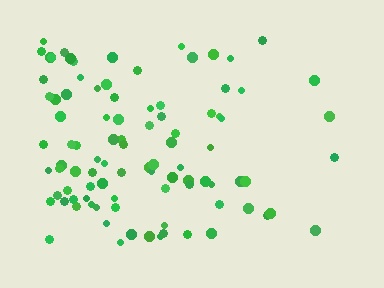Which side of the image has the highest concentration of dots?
The left.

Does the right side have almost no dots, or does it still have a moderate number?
Still a moderate number, just noticeably fewer than the left.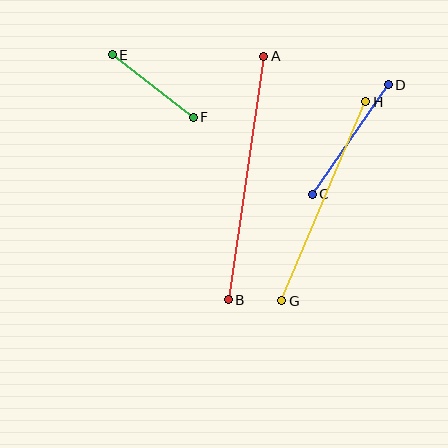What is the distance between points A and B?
The distance is approximately 246 pixels.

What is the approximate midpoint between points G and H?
The midpoint is at approximately (324, 201) pixels.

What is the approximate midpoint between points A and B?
The midpoint is at approximately (246, 178) pixels.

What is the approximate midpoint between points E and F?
The midpoint is at approximately (153, 86) pixels.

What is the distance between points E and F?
The distance is approximately 102 pixels.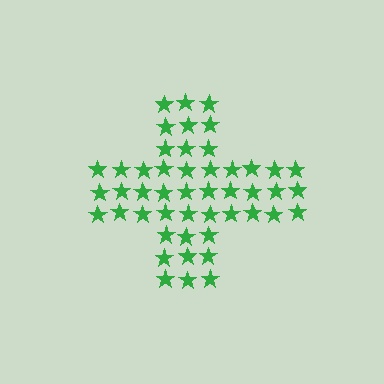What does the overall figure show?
The overall figure shows a cross.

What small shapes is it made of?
It is made of small stars.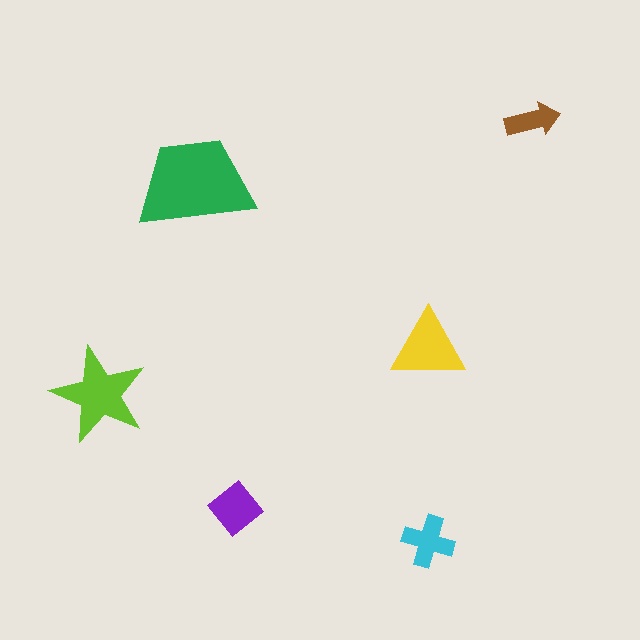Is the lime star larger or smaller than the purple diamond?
Larger.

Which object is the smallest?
The brown arrow.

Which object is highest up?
The brown arrow is topmost.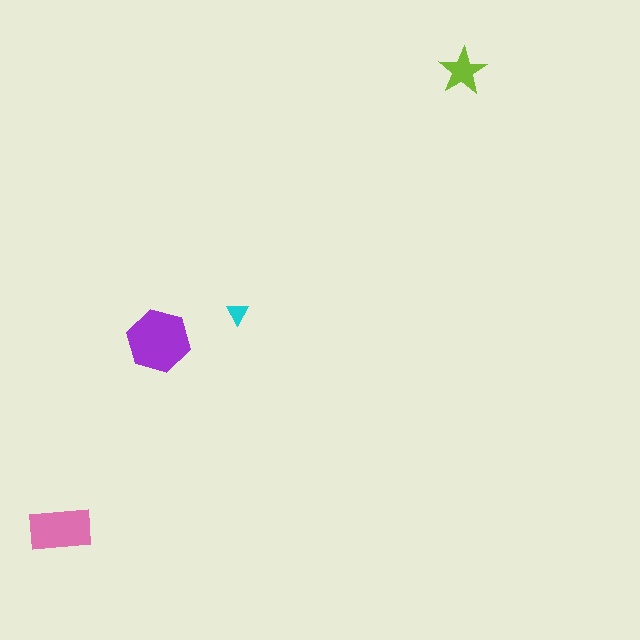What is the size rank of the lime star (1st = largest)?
3rd.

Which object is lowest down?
The pink rectangle is bottommost.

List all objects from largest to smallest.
The purple hexagon, the pink rectangle, the lime star, the cyan triangle.